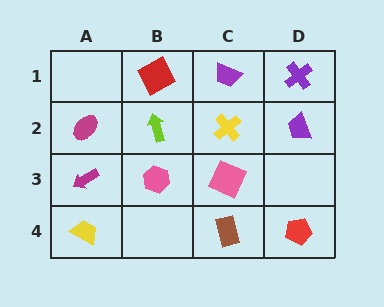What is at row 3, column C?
A pink square.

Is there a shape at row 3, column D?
No, that cell is empty.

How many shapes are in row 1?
3 shapes.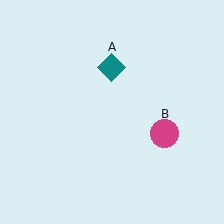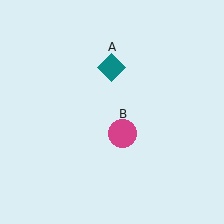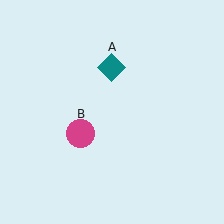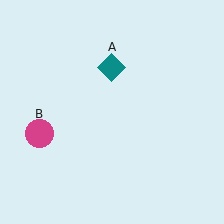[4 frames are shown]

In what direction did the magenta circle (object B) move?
The magenta circle (object B) moved left.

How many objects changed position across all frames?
1 object changed position: magenta circle (object B).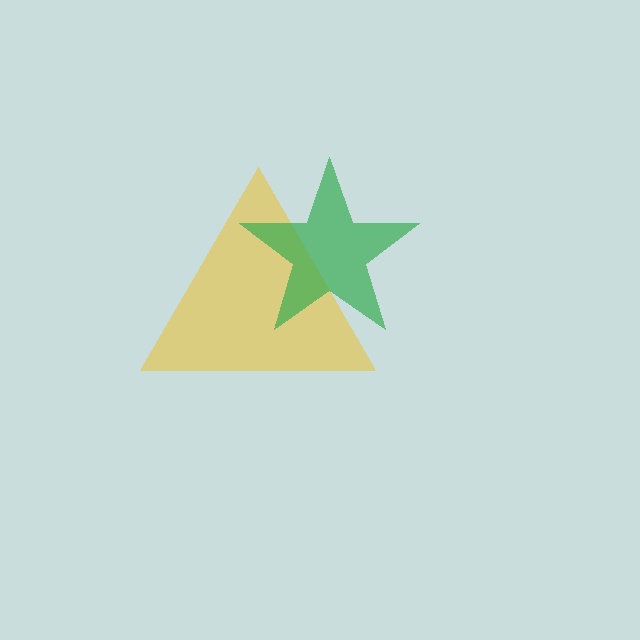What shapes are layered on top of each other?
The layered shapes are: a yellow triangle, a green star.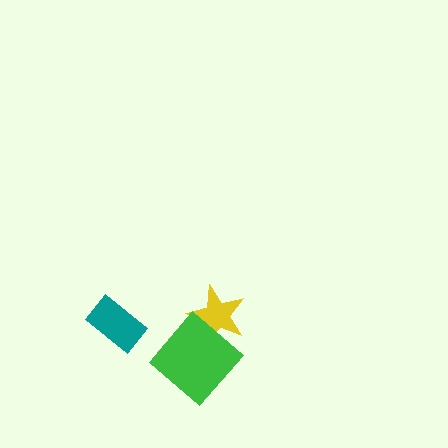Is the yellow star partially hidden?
Yes, it is partially covered by another shape.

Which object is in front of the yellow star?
The green diamond is in front of the yellow star.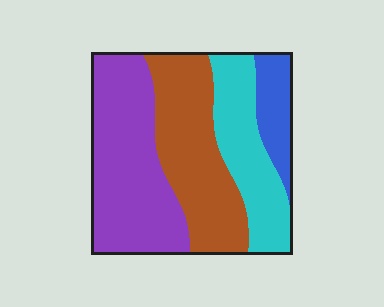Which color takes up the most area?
Purple, at roughly 35%.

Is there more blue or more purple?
Purple.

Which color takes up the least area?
Blue, at roughly 10%.